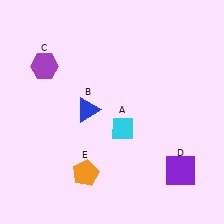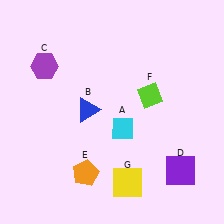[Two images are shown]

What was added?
A lime diamond (F), a yellow square (G) were added in Image 2.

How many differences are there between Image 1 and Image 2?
There are 2 differences between the two images.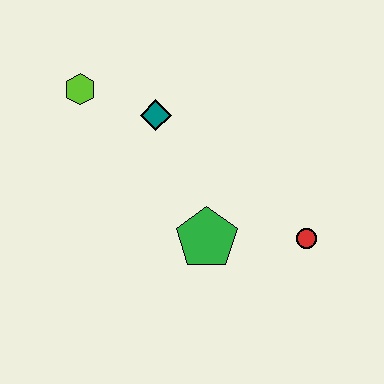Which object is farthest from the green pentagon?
The lime hexagon is farthest from the green pentagon.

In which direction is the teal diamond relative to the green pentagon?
The teal diamond is above the green pentagon.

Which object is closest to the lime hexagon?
The teal diamond is closest to the lime hexagon.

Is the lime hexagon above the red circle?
Yes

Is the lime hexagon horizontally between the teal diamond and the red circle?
No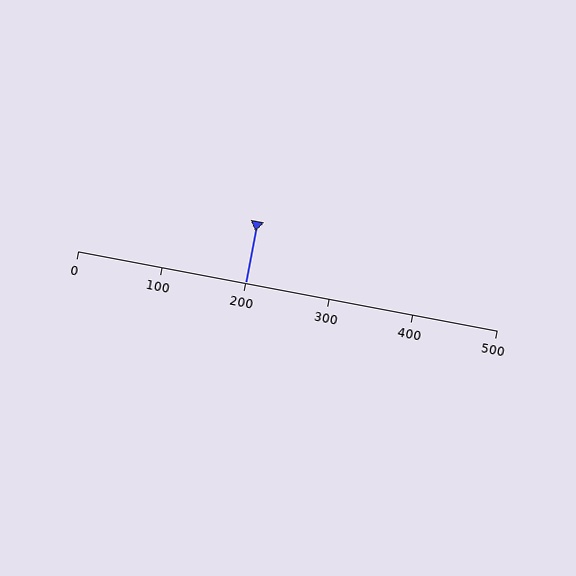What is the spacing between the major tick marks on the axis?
The major ticks are spaced 100 apart.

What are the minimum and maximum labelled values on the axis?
The axis runs from 0 to 500.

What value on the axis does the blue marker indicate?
The marker indicates approximately 200.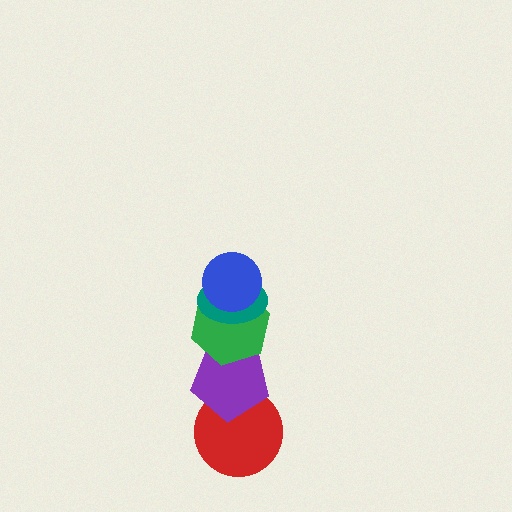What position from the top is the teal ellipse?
The teal ellipse is 2nd from the top.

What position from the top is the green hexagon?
The green hexagon is 3rd from the top.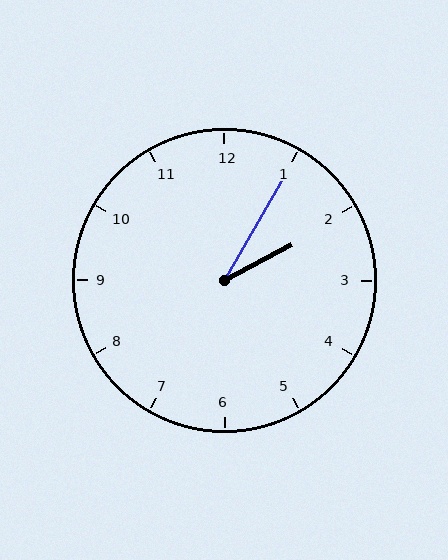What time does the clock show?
2:05.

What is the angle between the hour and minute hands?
Approximately 32 degrees.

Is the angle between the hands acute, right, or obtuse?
It is acute.